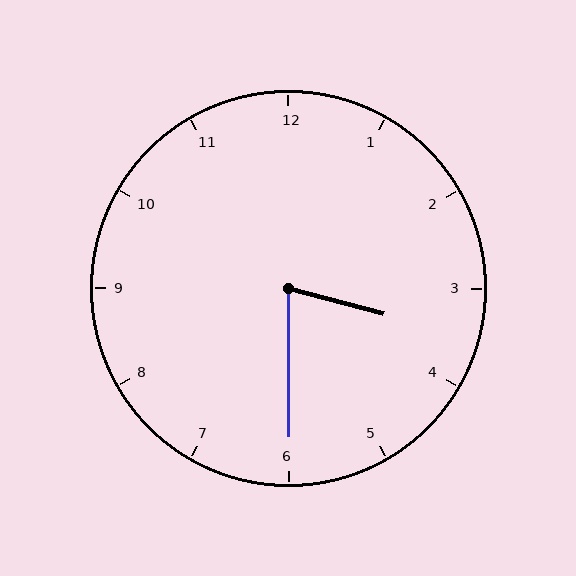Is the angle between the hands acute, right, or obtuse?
It is acute.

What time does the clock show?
3:30.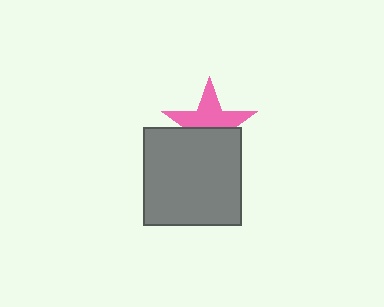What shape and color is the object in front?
The object in front is a gray square.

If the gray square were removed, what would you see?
You would see the complete pink star.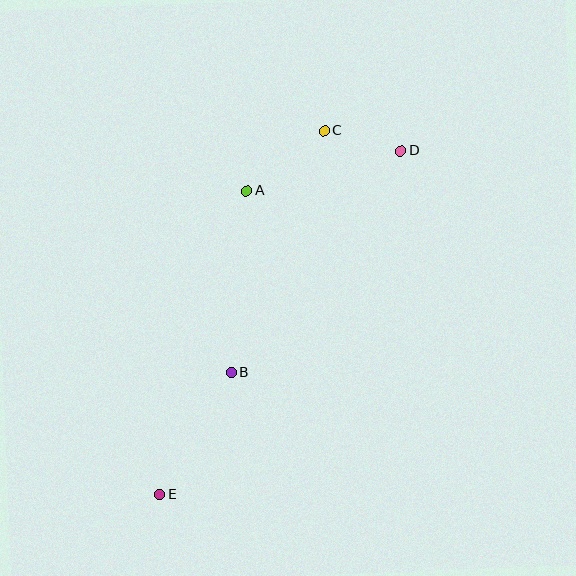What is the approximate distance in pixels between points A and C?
The distance between A and C is approximately 98 pixels.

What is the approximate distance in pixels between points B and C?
The distance between B and C is approximately 259 pixels.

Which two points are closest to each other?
Points C and D are closest to each other.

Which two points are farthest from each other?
Points D and E are farthest from each other.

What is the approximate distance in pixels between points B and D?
The distance between B and D is approximately 279 pixels.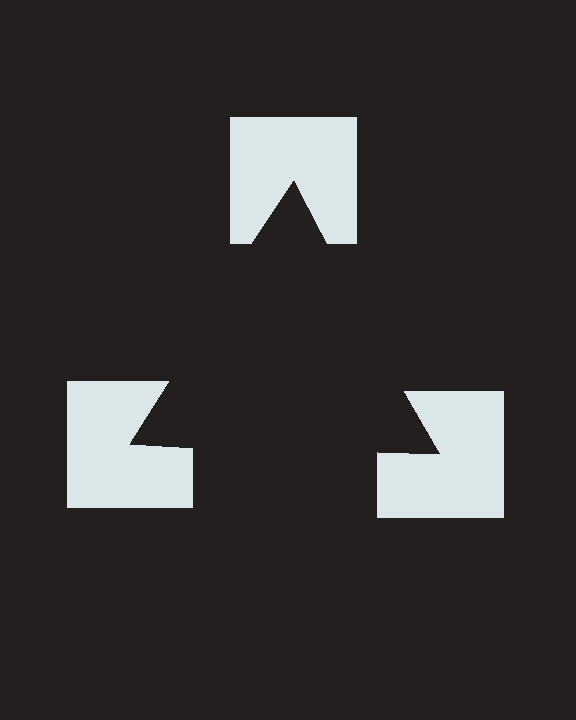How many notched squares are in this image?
There are 3 — one at each vertex of the illusory triangle.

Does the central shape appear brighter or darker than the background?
It typically appears slightly darker than the background, even though no actual brightness change is drawn.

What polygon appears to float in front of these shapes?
An illusory triangle — its edges are inferred from the aligned wedge cuts in the notched squares, not physically drawn.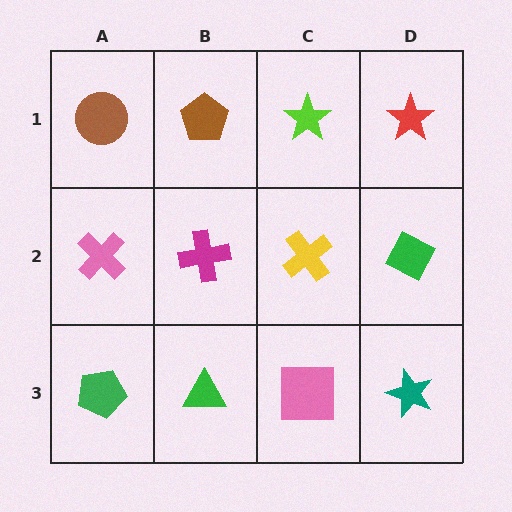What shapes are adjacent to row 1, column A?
A pink cross (row 2, column A), a brown pentagon (row 1, column B).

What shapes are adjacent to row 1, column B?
A magenta cross (row 2, column B), a brown circle (row 1, column A), a lime star (row 1, column C).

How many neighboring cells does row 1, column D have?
2.